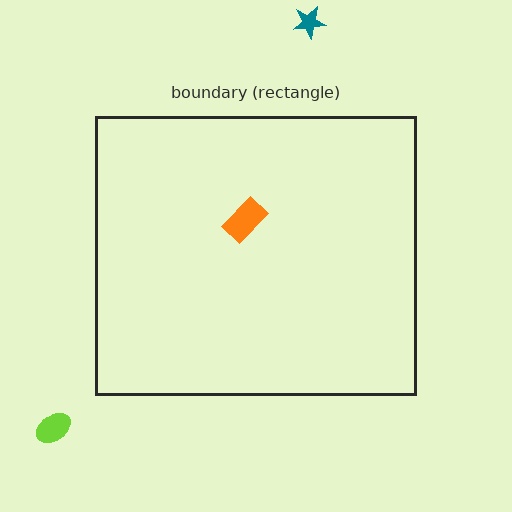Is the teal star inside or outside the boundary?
Outside.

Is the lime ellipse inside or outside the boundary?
Outside.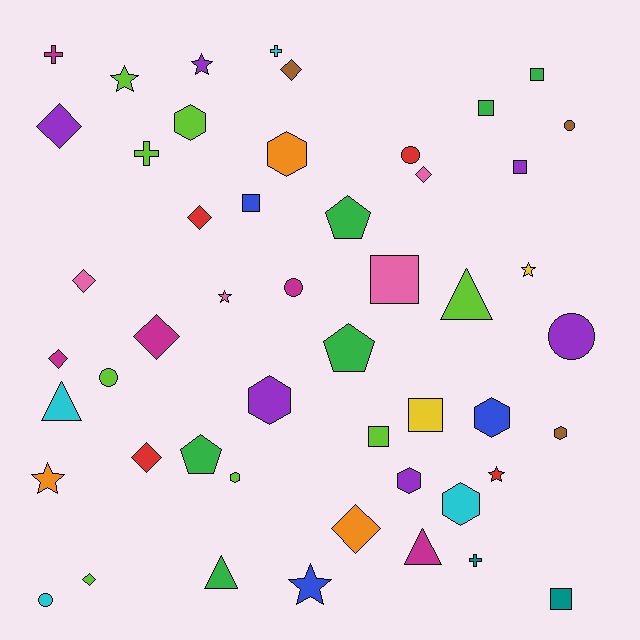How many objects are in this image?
There are 50 objects.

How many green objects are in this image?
There are 6 green objects.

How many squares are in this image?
There are 8 squares.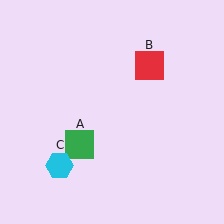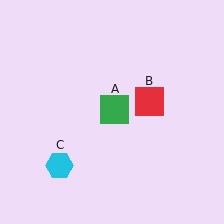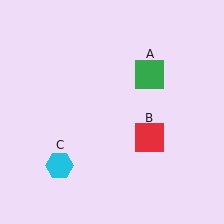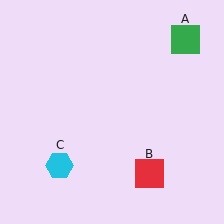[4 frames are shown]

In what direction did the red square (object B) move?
The red square (object B) moved down.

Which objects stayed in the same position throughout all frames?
Cyan hexagon (object C) remained stationary.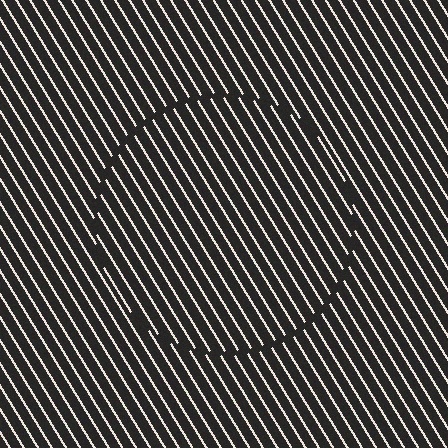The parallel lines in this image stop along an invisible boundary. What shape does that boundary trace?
An illusory circle. The interior of the shape contains the same grating, shifted by half a period — the contour is defined by the phase discontinuity where line-ends from the inner and outer gratings abut.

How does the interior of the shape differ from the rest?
The interior of the shape contains the same grating, shifted by half a period — the contour is defined by the phase discontinuity where line-ends from the inner and outer gratings abut.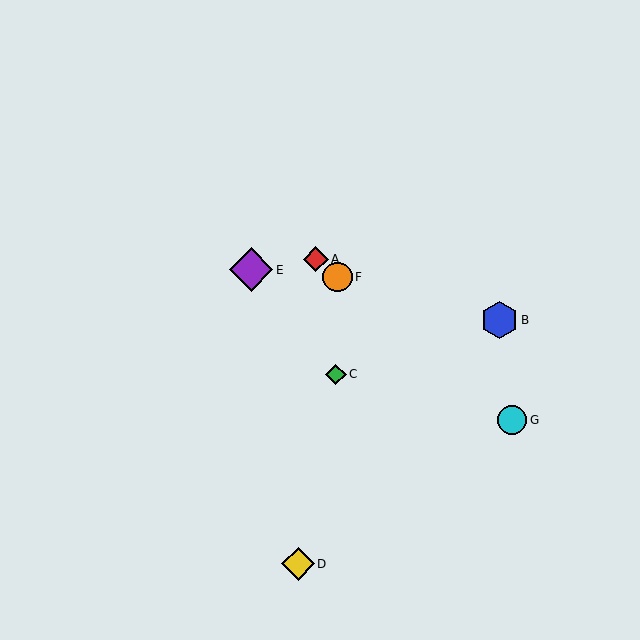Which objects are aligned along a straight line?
Objects A, F, G are aligned along a straight line.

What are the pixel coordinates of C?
Object C is at (336, 374).